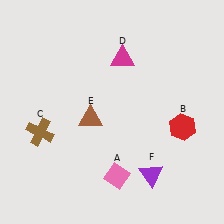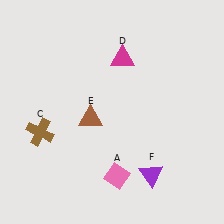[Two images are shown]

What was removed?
The red hexagon (B) was removed in Image 2.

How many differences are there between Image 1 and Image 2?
There is 1 difference between the two images.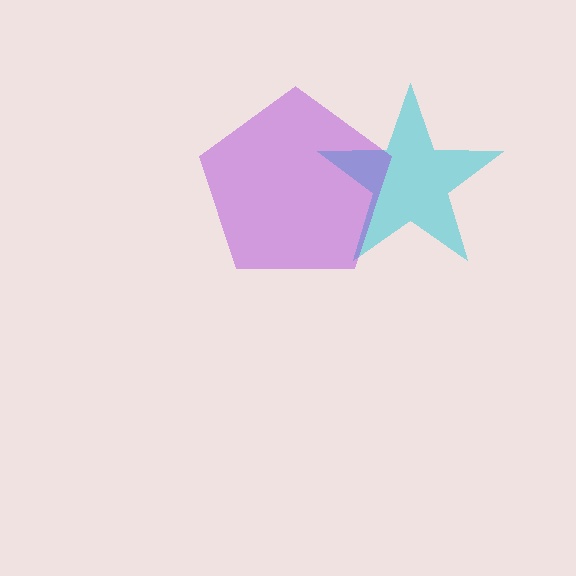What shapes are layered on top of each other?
The layered shapes are: a cyan star, a purple pentagon.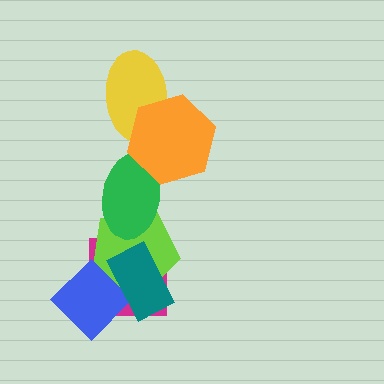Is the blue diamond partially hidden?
Yes, it is partially covered by another shape.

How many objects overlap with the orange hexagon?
2 objects overlap with the orange hexagon.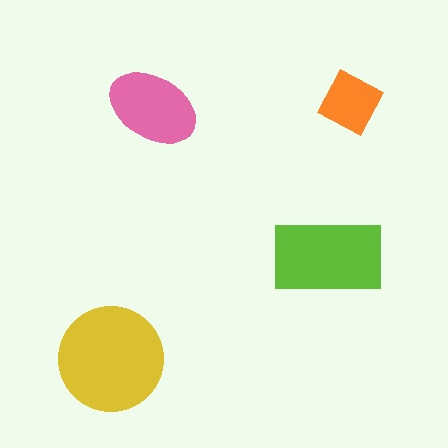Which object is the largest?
The yellow circle.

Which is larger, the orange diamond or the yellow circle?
The yellow circle.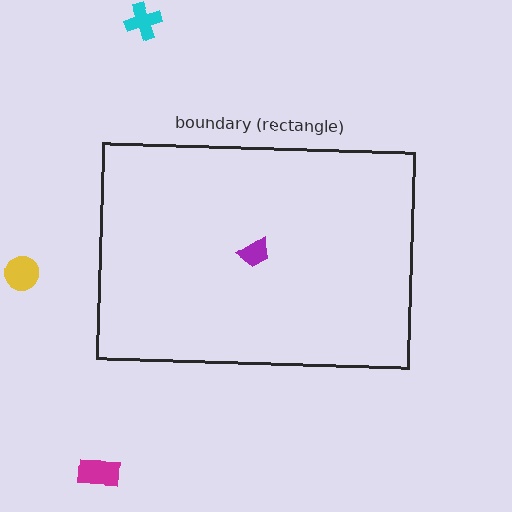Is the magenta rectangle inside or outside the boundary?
Outside.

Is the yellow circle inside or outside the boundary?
Outside.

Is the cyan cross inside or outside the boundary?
Outside.